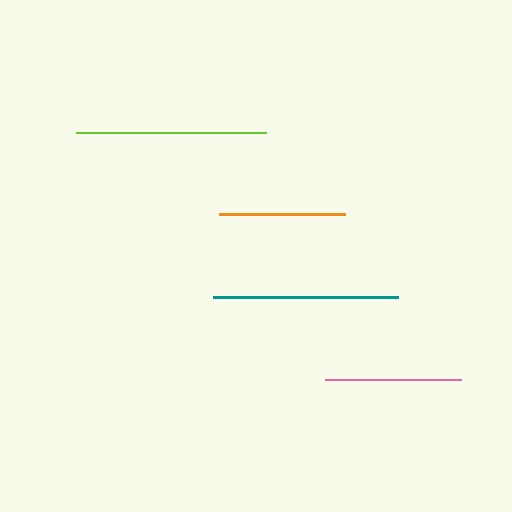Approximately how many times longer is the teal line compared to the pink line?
The teal line is approximately 1.4 times the length of the pink line.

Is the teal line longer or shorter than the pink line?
The teal line is longer than the pink line.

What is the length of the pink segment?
The pink segment is approximately 136 pixels long.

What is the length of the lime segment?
The lime segment is approximately 190 pixels long.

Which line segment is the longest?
The lime line is the longest at approximately 190 pixels.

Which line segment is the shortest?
The orange line is the shortest at approximately 126 pixels.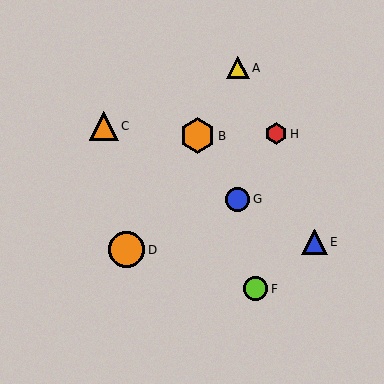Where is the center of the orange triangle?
The center of the orange triangle is at (104, 126).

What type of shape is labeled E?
Shape E is a blue triangle.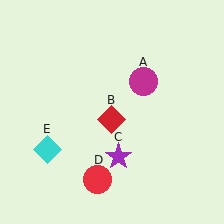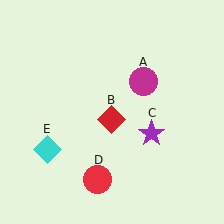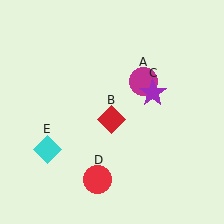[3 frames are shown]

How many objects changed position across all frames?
1 object changed position: purple star (object C).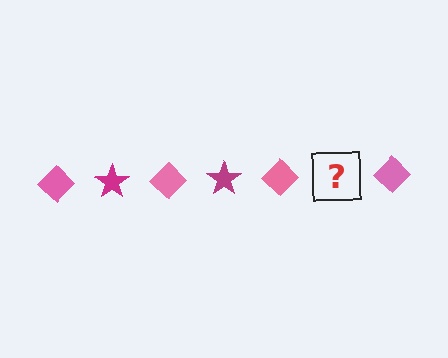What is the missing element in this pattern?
The missing element is a magenta star.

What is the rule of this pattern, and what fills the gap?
The rule is that the pattern alternates between pink diamond and magenta star. The gap should be filled with a magenta star.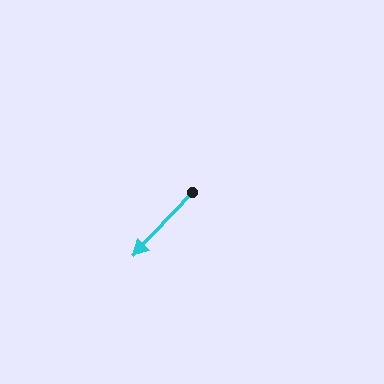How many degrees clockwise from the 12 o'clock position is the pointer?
Approximately 223 degrees.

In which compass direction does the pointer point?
Southwest.